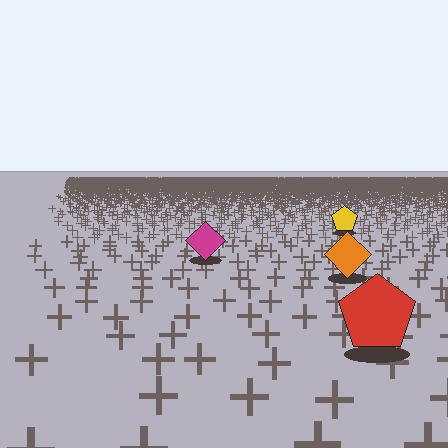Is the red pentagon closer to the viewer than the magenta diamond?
Yes. The red pentagon is closer — you can tell from the texture gradient: the ground texture is coarser near it.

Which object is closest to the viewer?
The red pentagon is closest. The texture marks near it are larger and more spread out.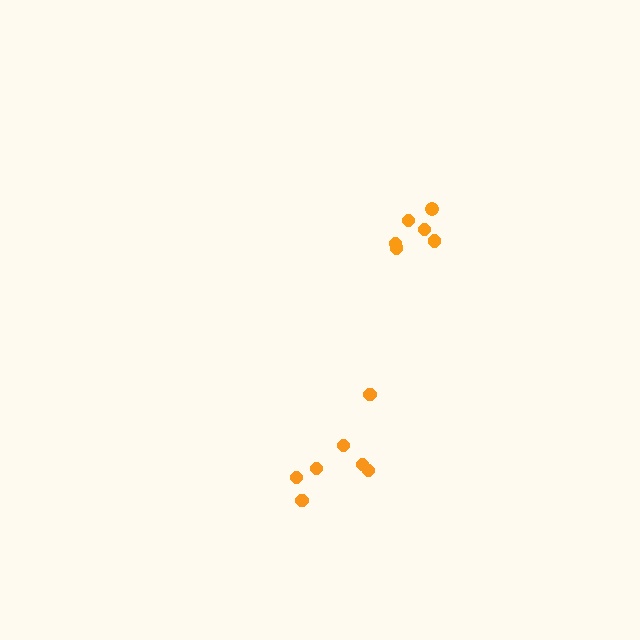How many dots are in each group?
Group 1: 7 dots, Group 2: 6 dots (13 total).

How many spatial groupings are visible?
There are 2 spatial groupings.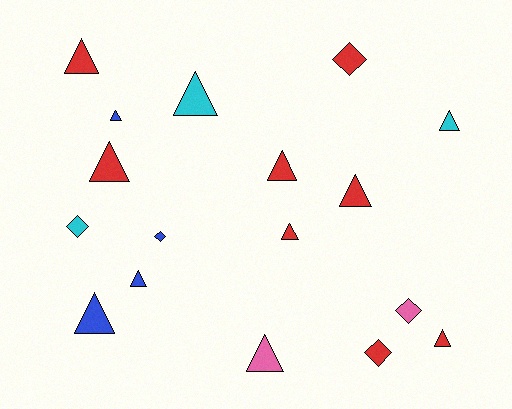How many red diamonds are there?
There are 2 red diamonds.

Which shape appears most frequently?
Triangle, with 12 objects.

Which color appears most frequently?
Red, with 8 objects.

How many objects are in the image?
There are 17 objects.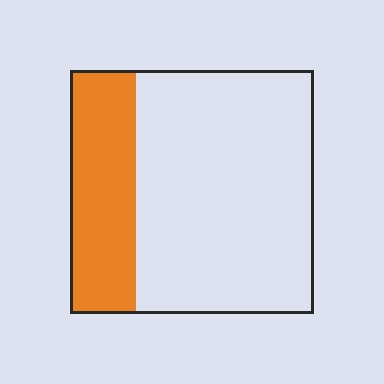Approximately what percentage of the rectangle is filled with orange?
Approximately 25%.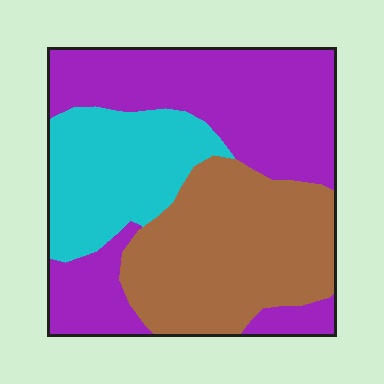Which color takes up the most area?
Purple, at roughly 45%.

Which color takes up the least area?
Cyan, at roughly 20%.